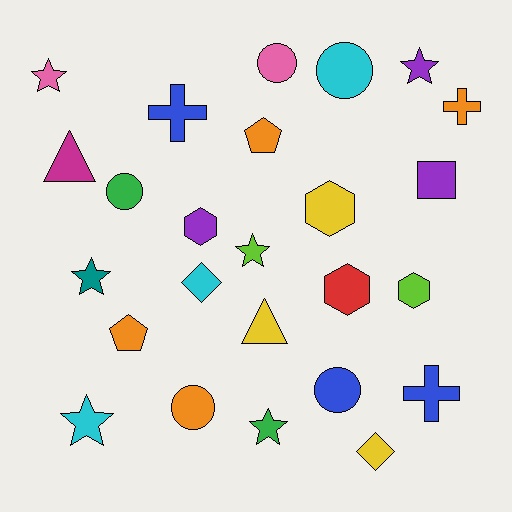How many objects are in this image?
There are 25 objects.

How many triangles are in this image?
There are 2 triangles.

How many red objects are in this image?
There is 1 red object.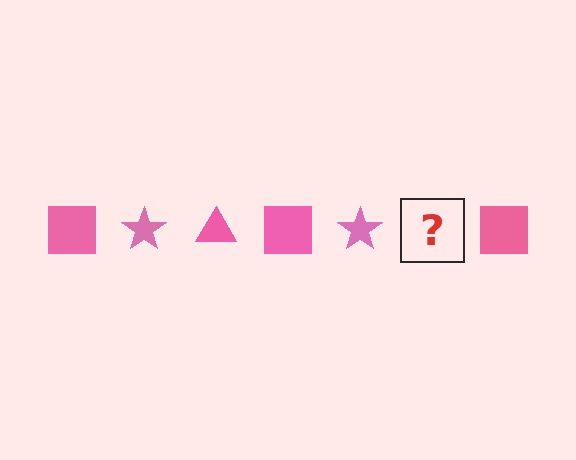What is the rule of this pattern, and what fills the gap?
The rule is that the pattern cycles through square, star, triangle shapes in pink. The gap should be filled with a pink triangle.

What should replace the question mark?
The question mark should be replaced with a pink triangle.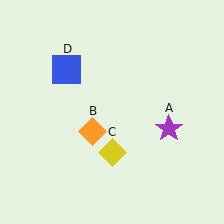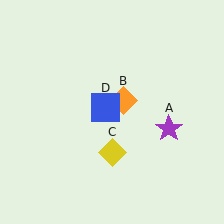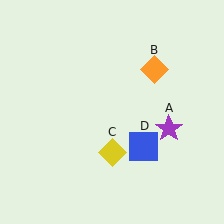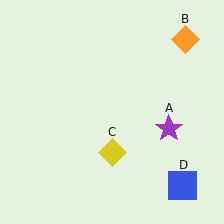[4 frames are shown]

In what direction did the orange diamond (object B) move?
The orange diamond (object B) moved up and to the right.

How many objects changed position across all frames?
2 objects changed position: orange diamond (object B), blue square (object D).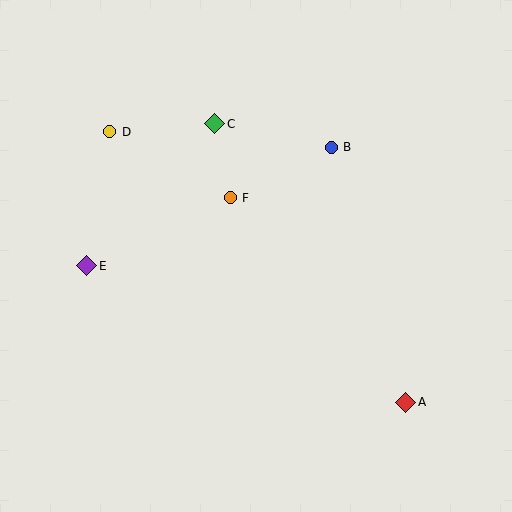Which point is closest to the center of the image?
Point F at (230, 198) is closest to the center.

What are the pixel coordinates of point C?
Point C is at (215, 124).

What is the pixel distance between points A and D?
The distance between A and D is 401 pixels.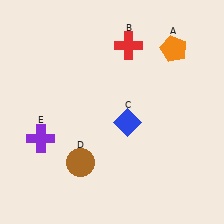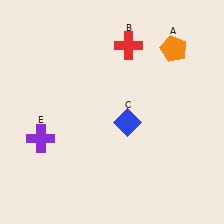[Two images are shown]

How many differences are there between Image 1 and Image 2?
There is 1 difference between the two images.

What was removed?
The brown circle (D) was removed in Image 2.